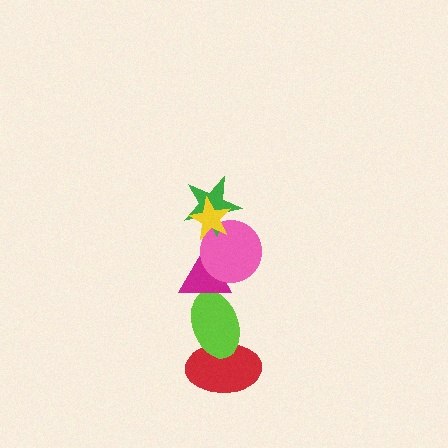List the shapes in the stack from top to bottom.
From top to bottom: the yellow star, the green star, the pink circle, the magenta triangle, the lime ellipse, the red ellipse.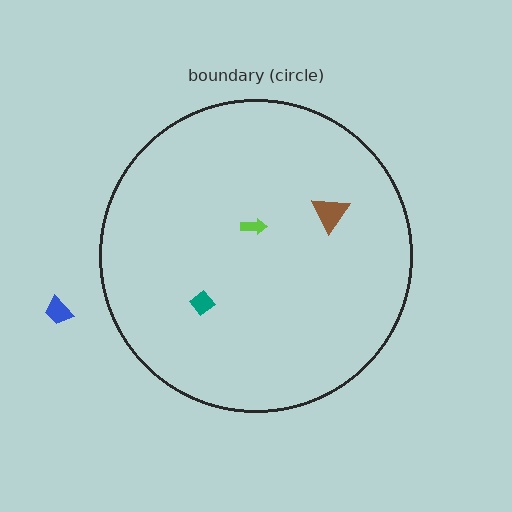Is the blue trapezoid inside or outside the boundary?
Outside.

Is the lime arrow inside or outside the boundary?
Inside.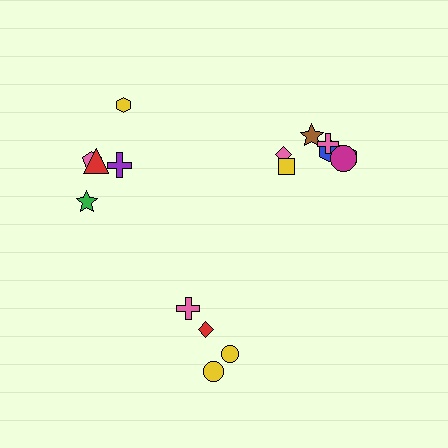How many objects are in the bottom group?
There are 4 objects.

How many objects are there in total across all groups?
There are 16 objects.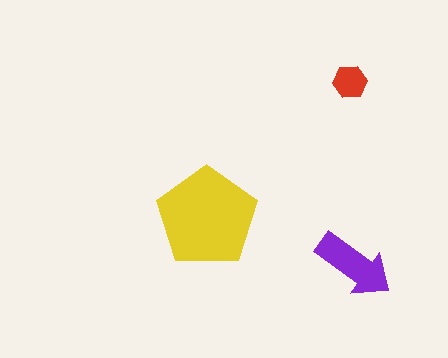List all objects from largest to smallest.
The yellow pentagon, the purple arrow, the red hexagon.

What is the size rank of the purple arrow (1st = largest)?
2nd.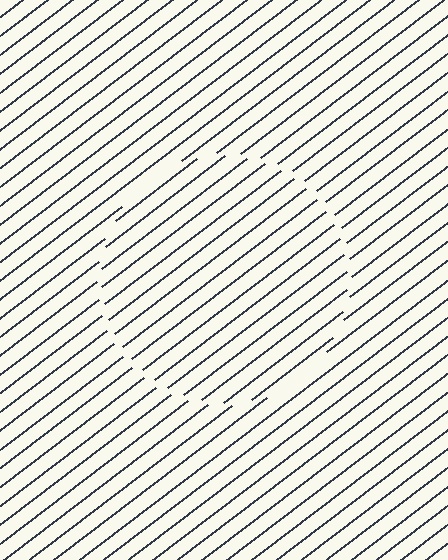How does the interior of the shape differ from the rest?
The interior of the shape contains the same grating, shifted by half a period — the contour is defined by the phase discontinuity where line-ends from the inner and outer gratings abut.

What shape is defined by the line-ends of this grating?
An illusory circle. The interior of the shape contains the same grating, shifted by half a period — the contour is defined by the phase discontinuity where line-ends from the inner and outer gratings abut.